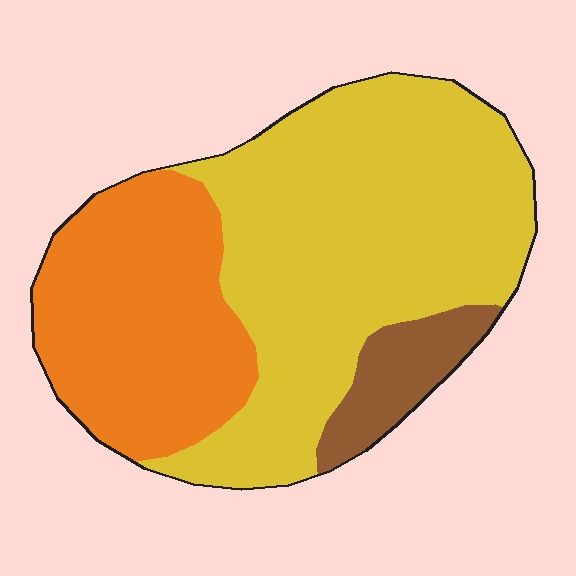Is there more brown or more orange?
Orange.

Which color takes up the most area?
Yellow, at roughly 60%.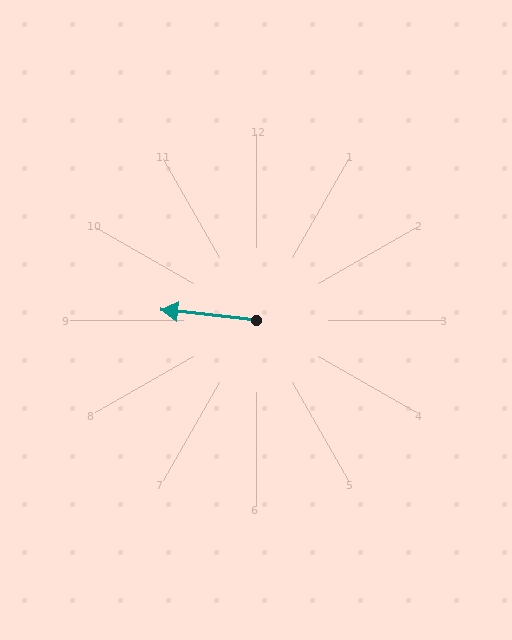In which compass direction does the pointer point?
West.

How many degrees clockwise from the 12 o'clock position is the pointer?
Approximately 276 degrees.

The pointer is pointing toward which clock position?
Roughly 9 o'clock.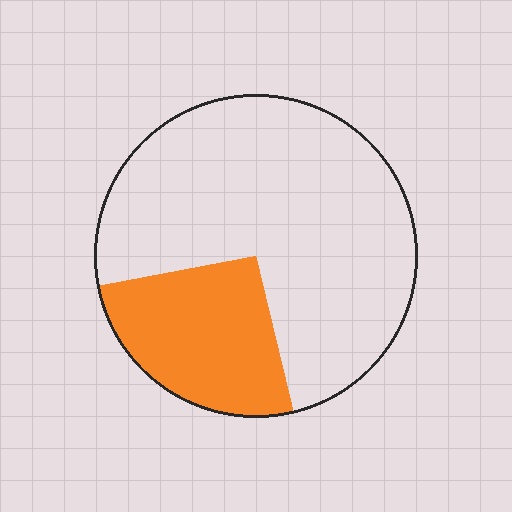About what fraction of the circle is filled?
About one quarter (1/4).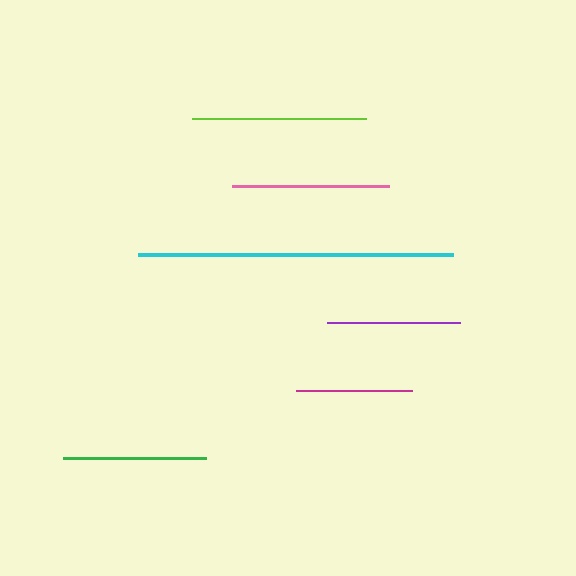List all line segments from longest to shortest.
From longest to shortest: cyan, lime, pink, green, purple, magenta.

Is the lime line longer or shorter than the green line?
The lime line is longer than the green line.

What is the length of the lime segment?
The lime segment is approximately 175 pixels long.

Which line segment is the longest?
The cyan line is the longest at approximately 315 pixels.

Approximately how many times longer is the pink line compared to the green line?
The pink line is approximately 1.1 times the length of the green line.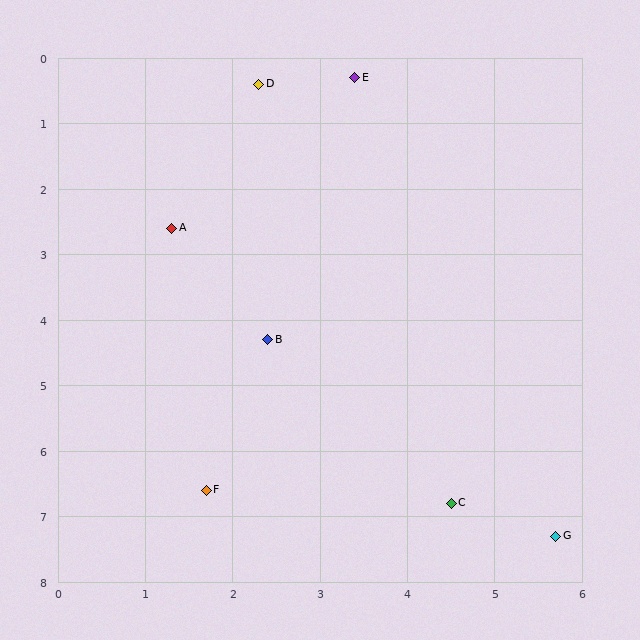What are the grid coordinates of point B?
Point B is at approximately (2.4, 4.3).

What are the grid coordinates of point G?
Point G is at approximately (5.7, 7.3).